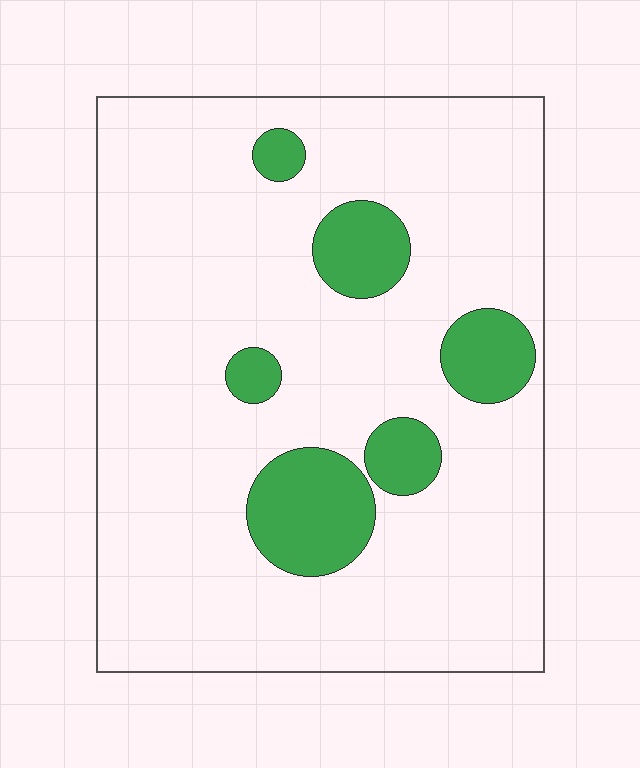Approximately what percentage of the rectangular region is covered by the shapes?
Approximately 15%.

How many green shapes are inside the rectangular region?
6.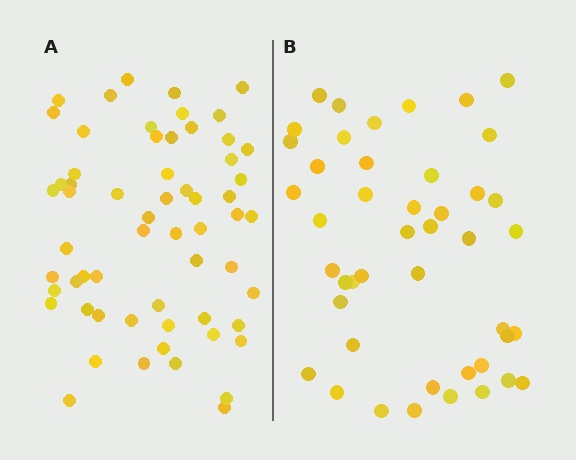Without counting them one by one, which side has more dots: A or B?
Region A (the left region) has more dots.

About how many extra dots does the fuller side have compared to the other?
Region A has approximately 15 more dots than region B.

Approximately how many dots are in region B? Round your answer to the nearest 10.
About 40 dots. (The exact count is 45, which rounds to 40.)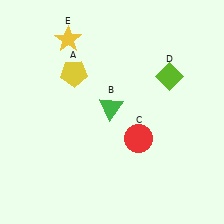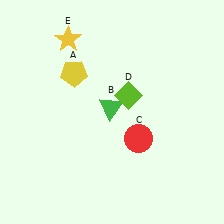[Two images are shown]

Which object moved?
The lime diamond (D) moved left.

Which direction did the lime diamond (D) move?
The lime diamond (D) moved left.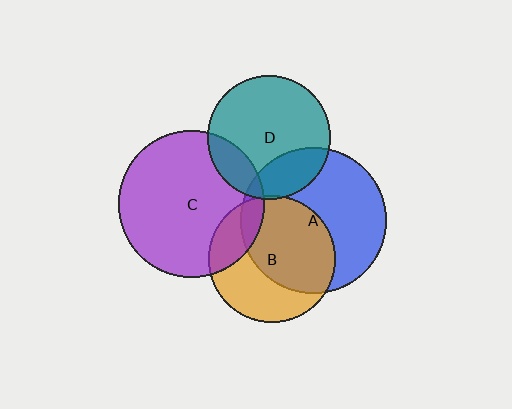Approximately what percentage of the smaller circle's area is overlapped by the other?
Approximately 10%.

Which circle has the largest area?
Circle C (purple).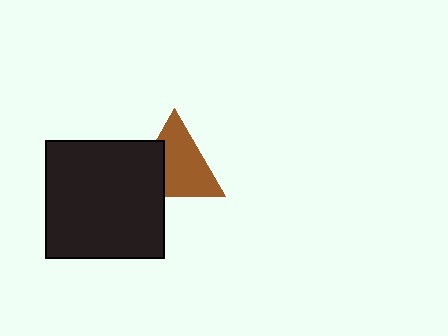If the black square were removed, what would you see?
You would see the complete brown triangle.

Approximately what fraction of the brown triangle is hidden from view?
Roughly 32% of the brown triangle is hidden behind the black square.